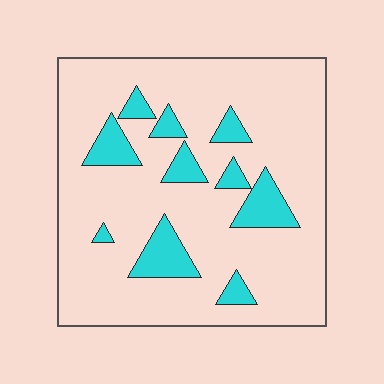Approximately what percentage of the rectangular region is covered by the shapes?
Approximately 15%.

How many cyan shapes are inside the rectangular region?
10.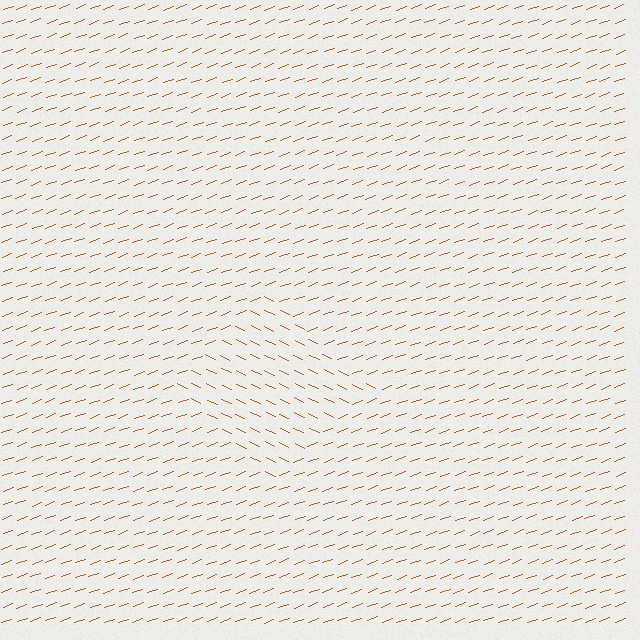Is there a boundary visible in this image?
Yes, there is a texture boundary formed by a change in line orientation.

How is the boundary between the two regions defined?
The boundary is defined purely by a change in line orientation (approximately 45 degrees difference). All lines are the same color and thickness.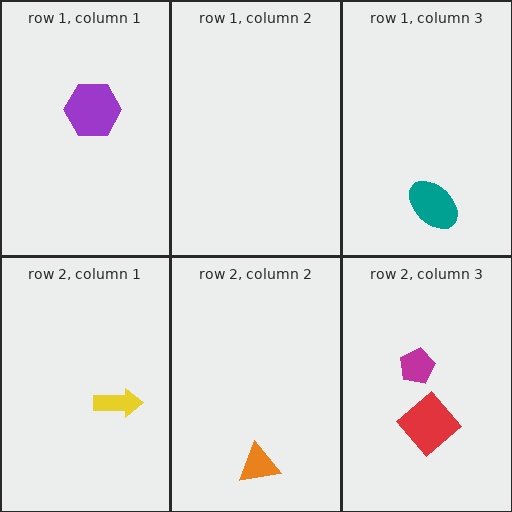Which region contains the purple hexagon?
The row 1, column 1 region.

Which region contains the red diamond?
The row 2, column 3 region.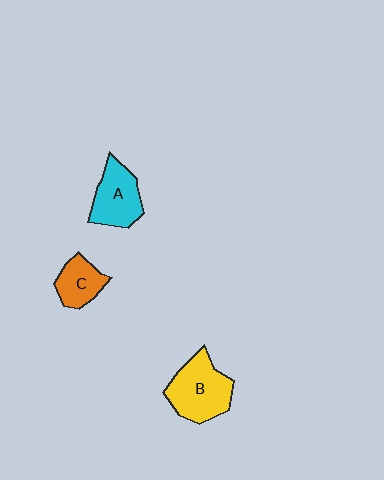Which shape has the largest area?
Shape B (yellow).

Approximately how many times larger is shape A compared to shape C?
Approximately 1.4 times.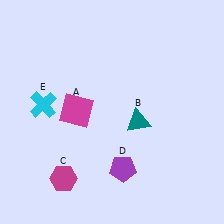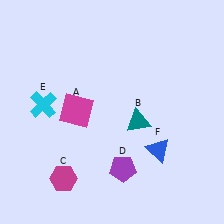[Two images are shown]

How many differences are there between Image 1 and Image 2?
There is 1 difference between the two images.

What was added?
A blue triangle (F) was added in Image 2.